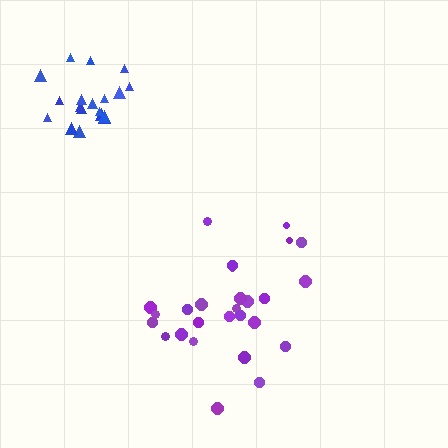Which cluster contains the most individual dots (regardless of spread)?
Purple (28).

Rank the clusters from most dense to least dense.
blue, purple.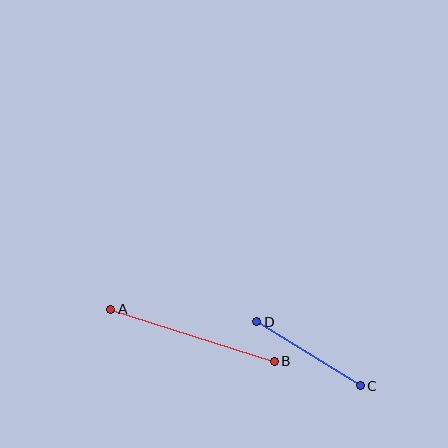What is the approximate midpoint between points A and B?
The midpoint is at approximately (192, 335) pixels.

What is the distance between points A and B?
The distance is approximately 171 pixels.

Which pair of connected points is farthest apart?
Points A and B are farthest apart.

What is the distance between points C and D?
The distance is approximately 121 pixels.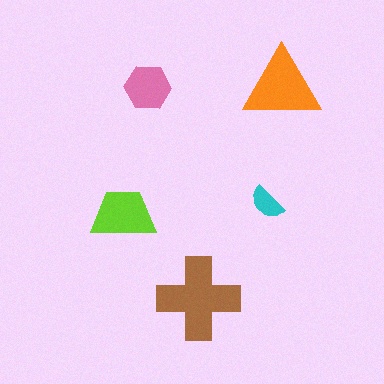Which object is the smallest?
The cyan semicircle.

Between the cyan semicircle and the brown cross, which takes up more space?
The brown cross.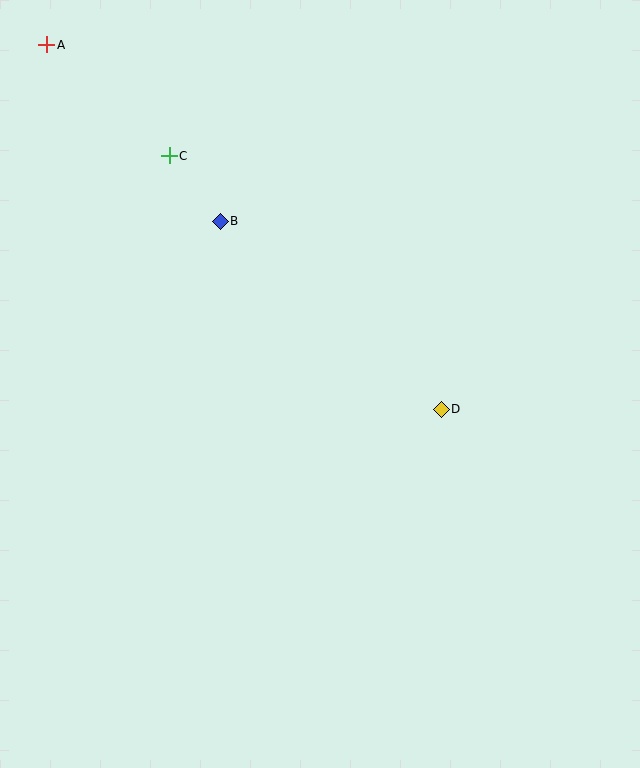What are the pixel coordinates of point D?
Point D is at (441, 410).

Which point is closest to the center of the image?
Point D at (441, 410) is closest to the center.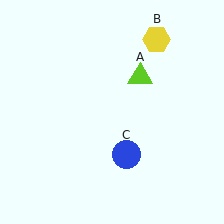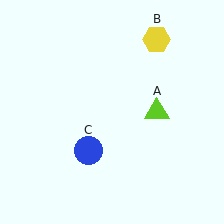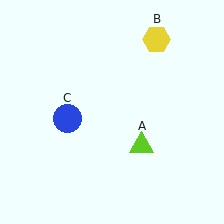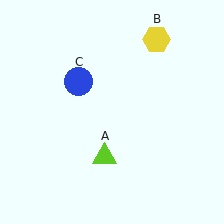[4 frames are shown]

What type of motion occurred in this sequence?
The lime triangle (object A), blue circle (object C) rotated clockwise around the center of the scene.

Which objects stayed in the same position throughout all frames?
Yellow hexagon (object B) remained stationary.